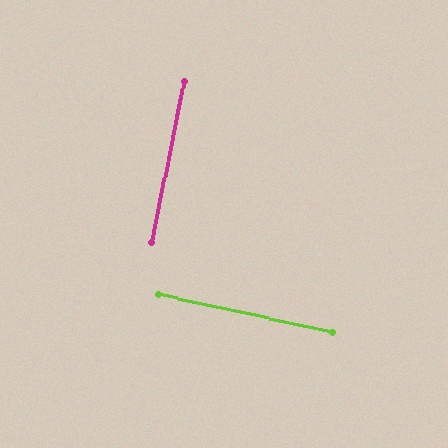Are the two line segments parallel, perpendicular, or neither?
Perpendicular — they meet at approximately 89°.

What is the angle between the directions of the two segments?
Approximately 89 degrees.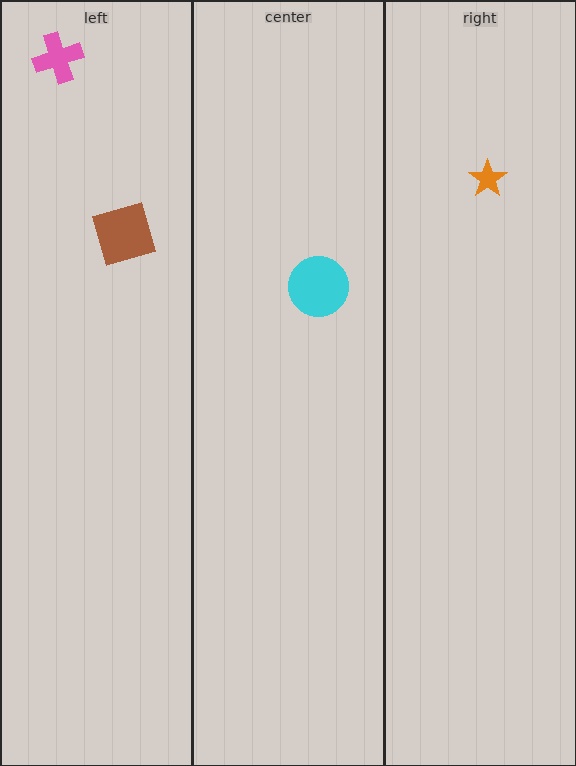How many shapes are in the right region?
1.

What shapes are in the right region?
The orange star.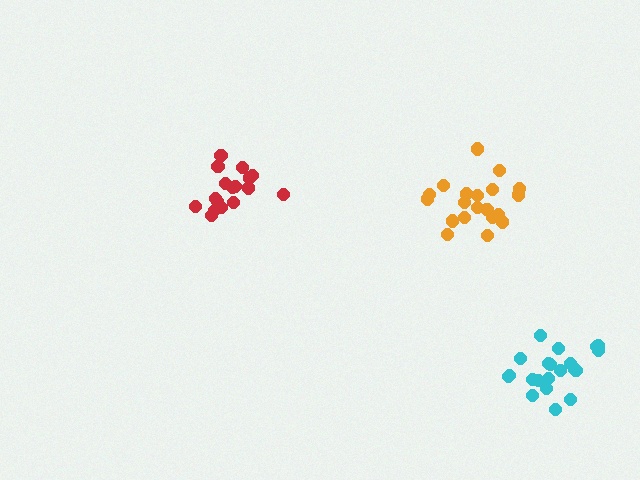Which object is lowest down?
The cyan cluster is bottommost.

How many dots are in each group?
Group 1: 20 dots, Group 2: 17 dots, Group 3: 21 dots (58 total).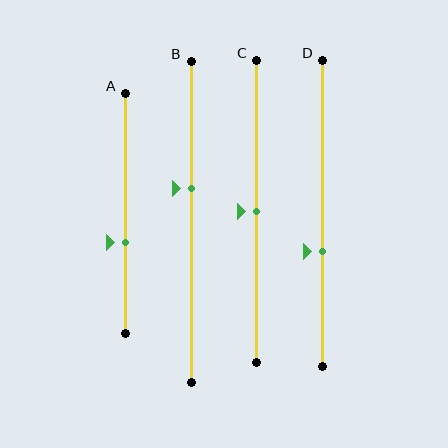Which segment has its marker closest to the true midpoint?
Segment C has its marker closest to the true midpoint.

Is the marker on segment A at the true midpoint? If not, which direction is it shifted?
No, the marker on segment A is shifted downward by about 12% of the segment length.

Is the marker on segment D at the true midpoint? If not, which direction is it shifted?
No, the marker on segment D is shifted downward by about 12% of the segment length.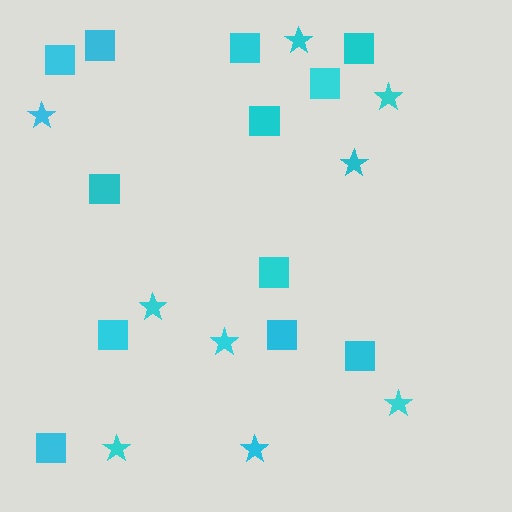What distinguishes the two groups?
There are 2 groups: one group of squares (12) and one group of stars (9).